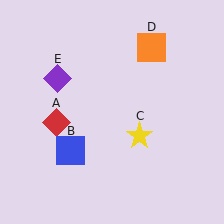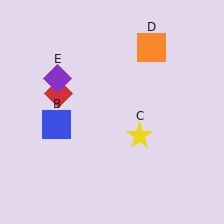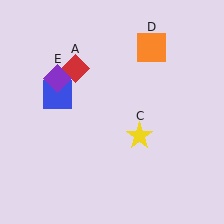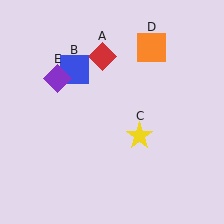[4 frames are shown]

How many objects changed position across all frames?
2 objects changed position: red diamond (object A), blue square (object B).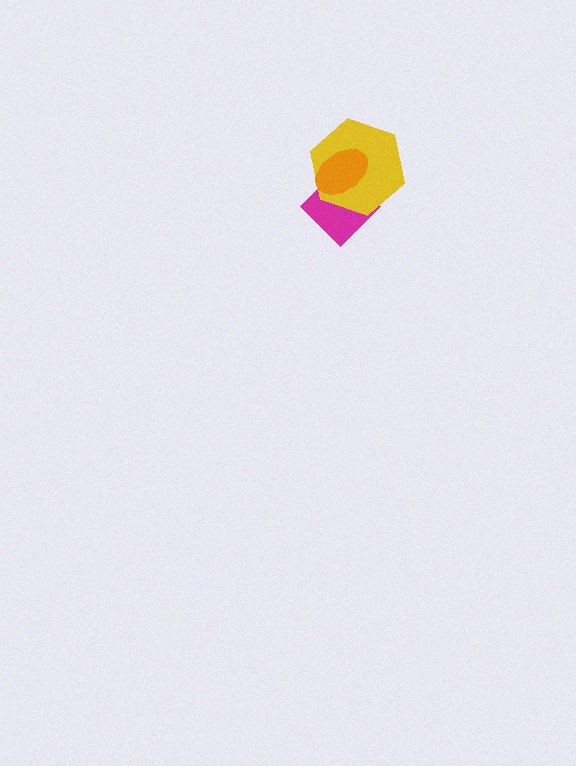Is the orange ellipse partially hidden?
No, no other shape covers it.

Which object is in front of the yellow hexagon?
The orange ellipse is in front of the yellow hexagon.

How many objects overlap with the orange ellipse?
2 objects overlap with the orange ellipse.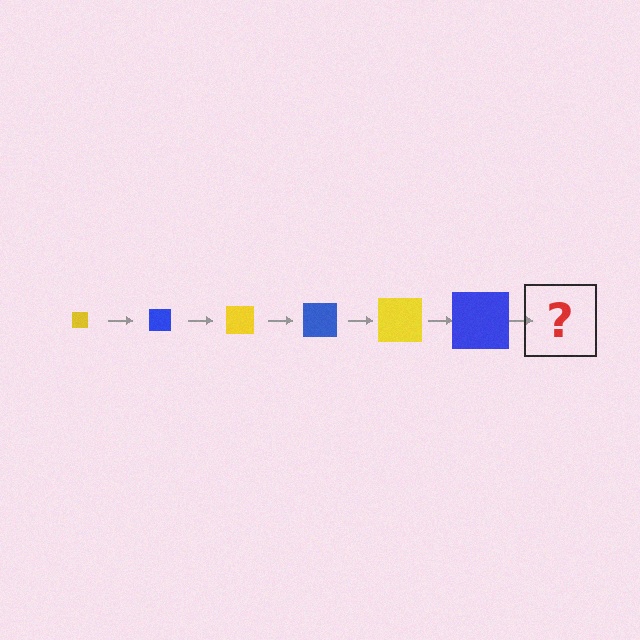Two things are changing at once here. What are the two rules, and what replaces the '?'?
The two rules are that the square grows larger each step and the color cycles through yellow and blue. The '?' should be a yellow square, larger than the previous one.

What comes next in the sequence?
The next element should be a yellow square, larger than the previous one.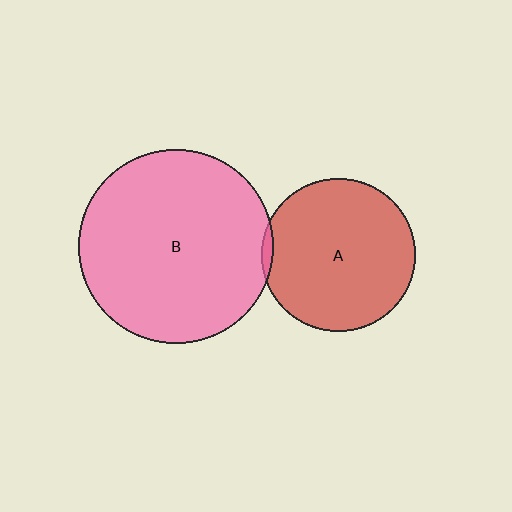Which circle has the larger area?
Circle B (pink).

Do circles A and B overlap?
Yes.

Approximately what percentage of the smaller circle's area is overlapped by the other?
Approximately 5%.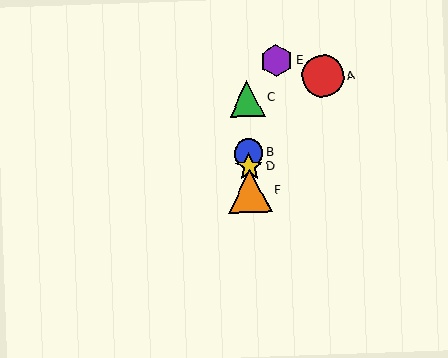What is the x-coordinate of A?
Object A is at x≈323.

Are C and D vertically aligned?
Yes, both are at x≈247.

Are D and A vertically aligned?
No, D is at x≈249 and A is at x≈323.